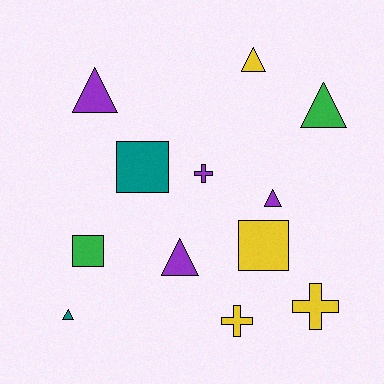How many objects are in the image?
There are 12 objects.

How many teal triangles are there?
There is 1 teal triangle.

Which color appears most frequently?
Yellow, with 4 objects.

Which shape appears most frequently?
Triangle, with 6 objects.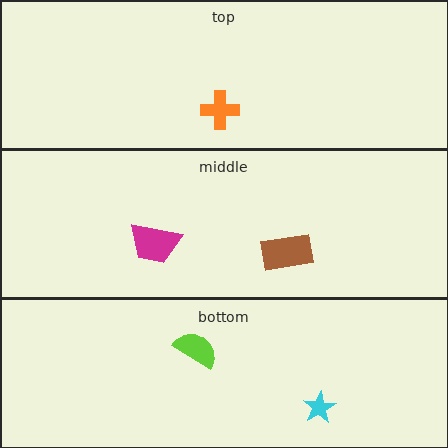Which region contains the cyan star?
The bottom region.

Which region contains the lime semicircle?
The bottom region.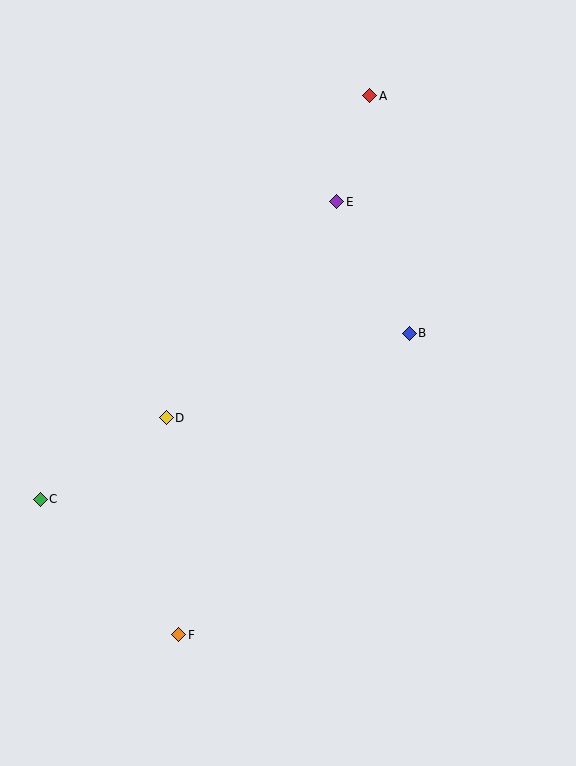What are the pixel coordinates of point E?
Point E is at (337, 202).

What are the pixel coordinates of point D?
Point D is at (166, 418).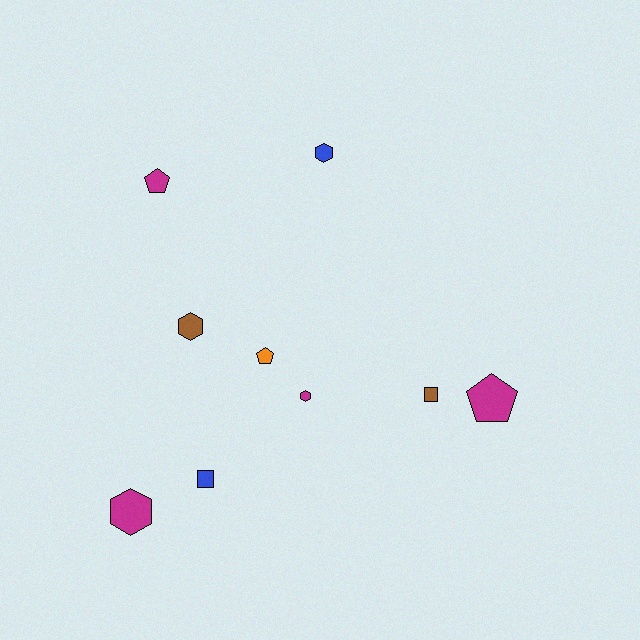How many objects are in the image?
There are 9 objects.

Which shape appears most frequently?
Hexagon, with 4 objects.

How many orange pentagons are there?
There is 1 orange pentagon.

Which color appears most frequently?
Magenta, with 4 objects.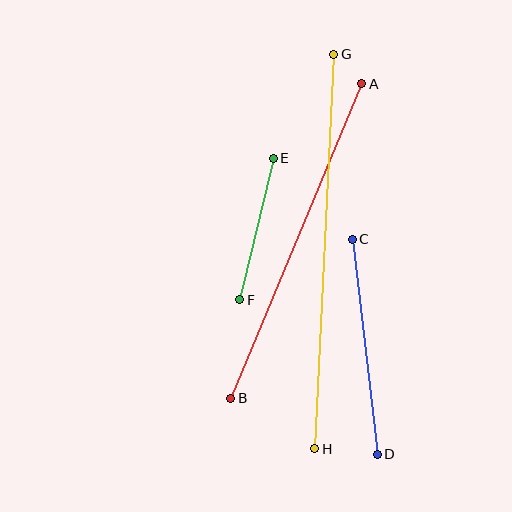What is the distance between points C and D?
The distance is approximately 216 pixels.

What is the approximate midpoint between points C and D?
The midpoint is at approximately (365, 347) pixels.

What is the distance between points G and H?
The distance is approximately 395 pixels.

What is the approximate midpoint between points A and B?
The midpoint is at approximately (296, 241) pixels.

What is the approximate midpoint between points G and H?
The midpoint is at approximately (324, 252) pixels.